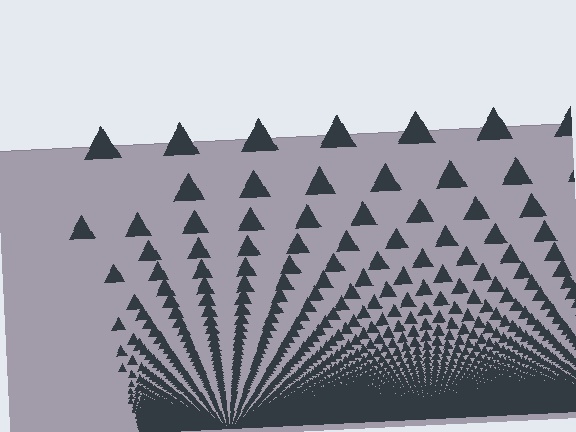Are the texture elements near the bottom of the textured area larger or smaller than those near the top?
Smaller. The gradient is inverted — elements near the bottom are smaller and denser.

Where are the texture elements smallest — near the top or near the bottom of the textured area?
Near the bottom.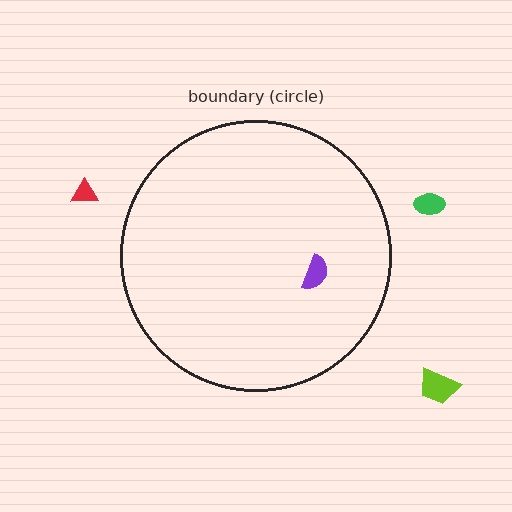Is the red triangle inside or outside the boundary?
Outside.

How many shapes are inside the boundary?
1 inside, 3 outside.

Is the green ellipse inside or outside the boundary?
Outside.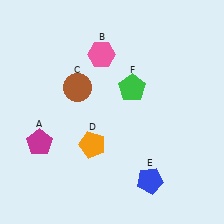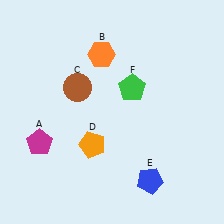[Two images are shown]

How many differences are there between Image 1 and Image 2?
There is 1 difference between the two images.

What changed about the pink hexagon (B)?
In Image 1, B is pink. In Image 2, it changed to orange.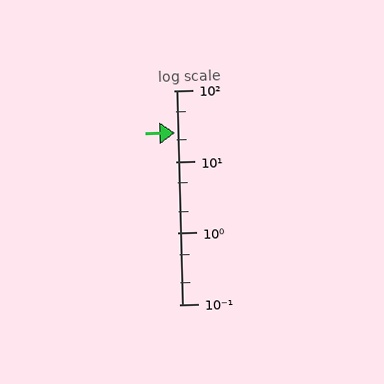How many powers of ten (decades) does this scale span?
The scale spans 3 decades, from 0.1 to 100.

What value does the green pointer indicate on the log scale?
The pointer indicates approximately 25.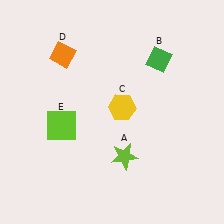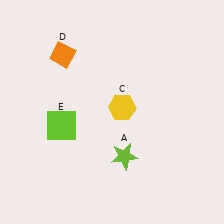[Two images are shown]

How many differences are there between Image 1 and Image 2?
There is 1 difference between the two images.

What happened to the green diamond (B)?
The green diamond (B) was removed in Image 2. It was in the top-right area of Image 1.